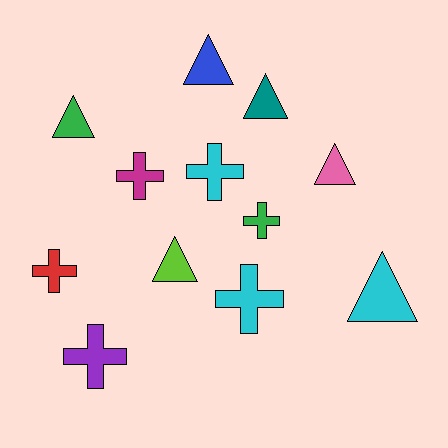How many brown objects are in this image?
There are no brown objects.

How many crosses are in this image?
There are 6 crosses.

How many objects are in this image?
There are 12 objects.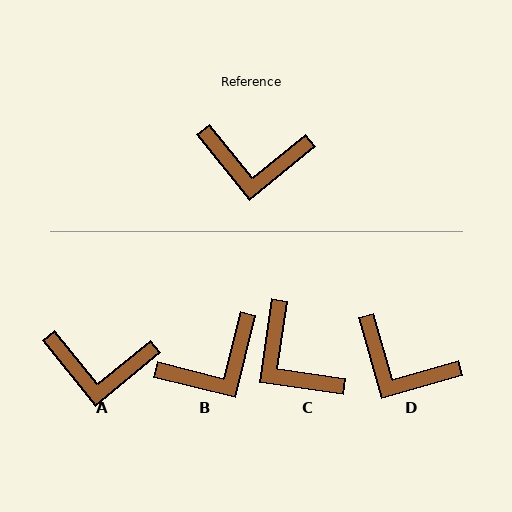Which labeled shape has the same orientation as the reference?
A.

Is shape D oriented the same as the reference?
No, it is off by about 23 degrees.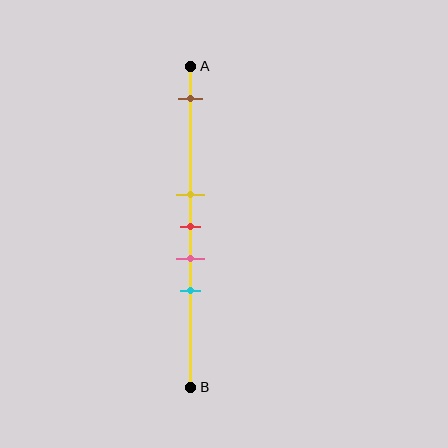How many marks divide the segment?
There are 5 marks dividing the segment.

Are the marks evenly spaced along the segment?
No, the marks are not evenly spaced.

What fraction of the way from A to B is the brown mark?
The brown mark is approximately 10% (0.1) of the way from A to B.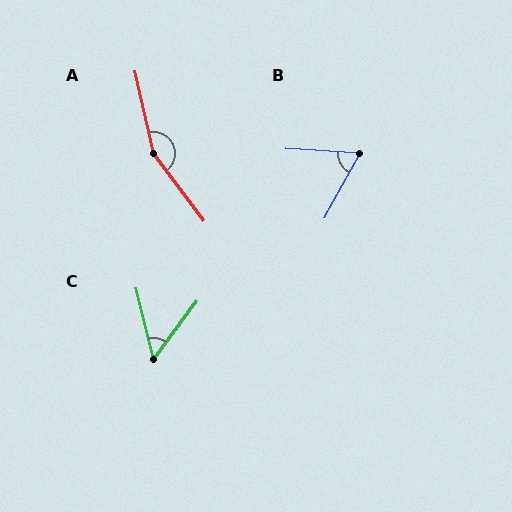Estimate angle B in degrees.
Approximately 65 degrees.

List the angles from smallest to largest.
C (50°), B (65°), A (156°).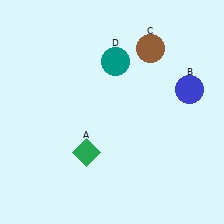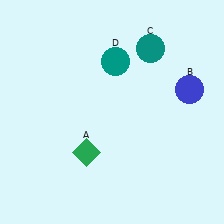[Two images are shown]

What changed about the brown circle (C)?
In Image 1, C is brown. In Image 2, it changed to teal.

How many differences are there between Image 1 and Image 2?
There is 1 difference between the two images.